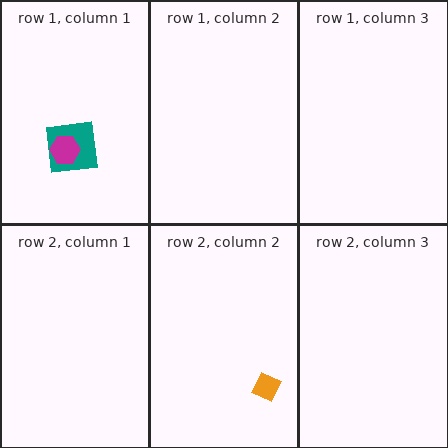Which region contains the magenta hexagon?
The row 1, column 1 region.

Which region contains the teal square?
The row 1, column 1 region.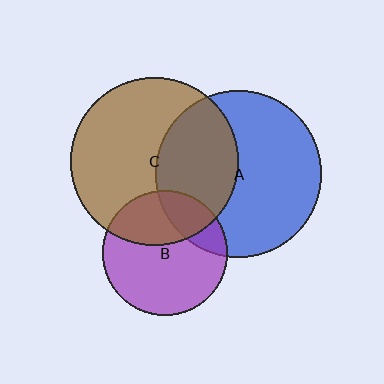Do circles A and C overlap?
Yes.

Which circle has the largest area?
Circle C (brown).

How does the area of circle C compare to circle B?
Approximately 1.8 times.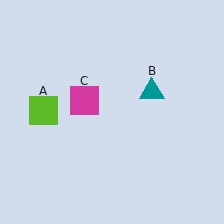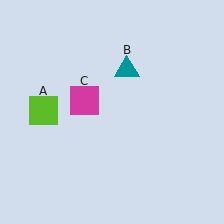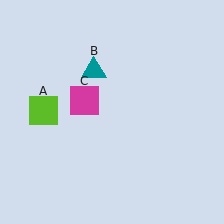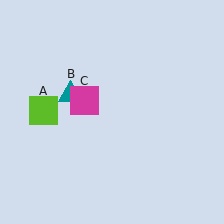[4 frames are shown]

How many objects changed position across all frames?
1 object changed position: teal triangle (object B).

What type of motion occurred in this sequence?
The teal triangle (object B) rotated counterclockwise around the center of the scene.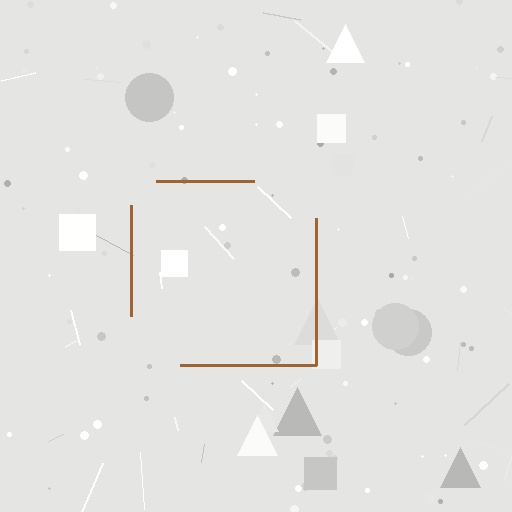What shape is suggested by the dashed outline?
The dashed outline suggests a square.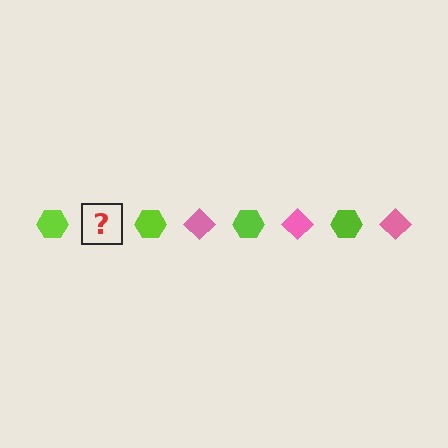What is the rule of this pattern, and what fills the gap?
The rule is that the pattern alternates between lime hexagon and pink diamond. The gap should be filled with a pink diamond.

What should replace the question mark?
The question mark should be replaced with a pink diamond.